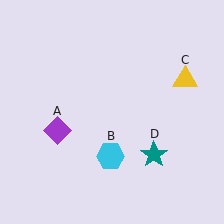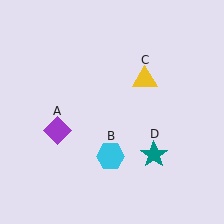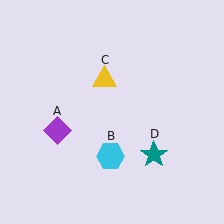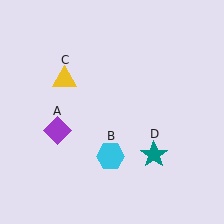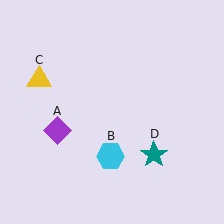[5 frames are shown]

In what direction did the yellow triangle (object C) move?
The yellow triangle (object C) moved left.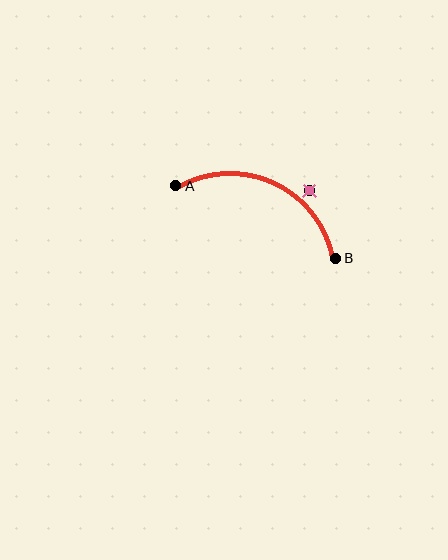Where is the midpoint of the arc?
The arc midpoint is the point on the curve farthest from the straight line joining A and B. It sits above that line.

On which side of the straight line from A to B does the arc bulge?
The arc bulges above the straight line connecting A and B.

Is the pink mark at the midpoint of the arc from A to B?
No — the pink mark does not lie on the arc at all. It sits slightly outside the curve.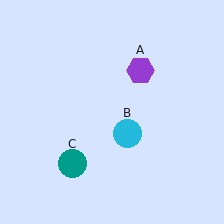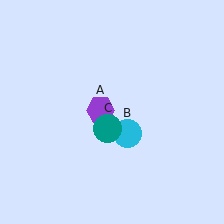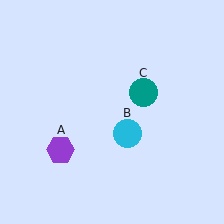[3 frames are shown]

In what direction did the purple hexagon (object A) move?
The purple hexagon (object A) moved down and to the left.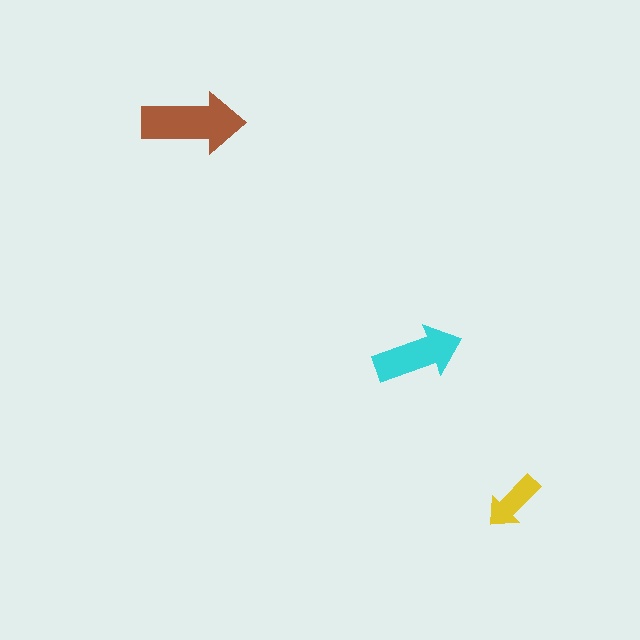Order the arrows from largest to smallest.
the brown one, the cyan one, the yellow one.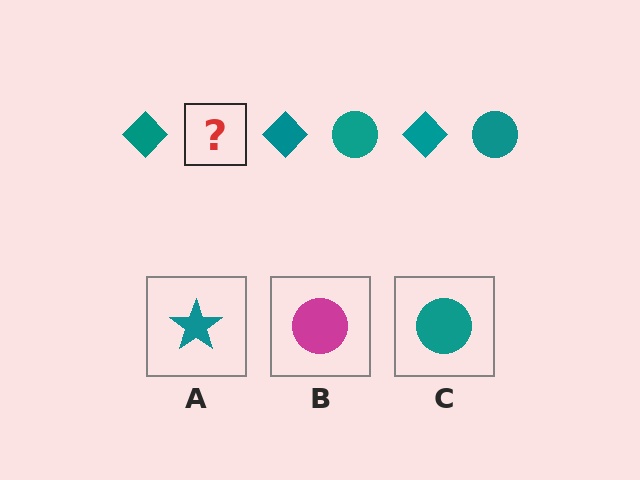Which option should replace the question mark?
Option C.